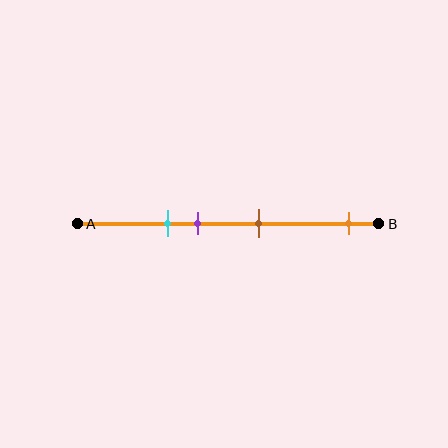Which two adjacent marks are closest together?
The cyan and purple marks are the closest adjacent pair.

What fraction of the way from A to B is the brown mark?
The brown mark is approximately 60% (0.6) of the way from A to B.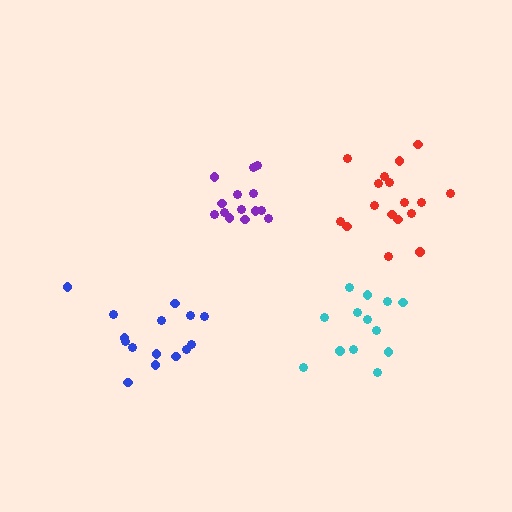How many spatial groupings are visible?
There are 4 spatial groupings.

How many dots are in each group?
Group 1: 15 dots, Group 2: 14 dots, Group 3: 17 dots, Group 4: 13 dots (59 total).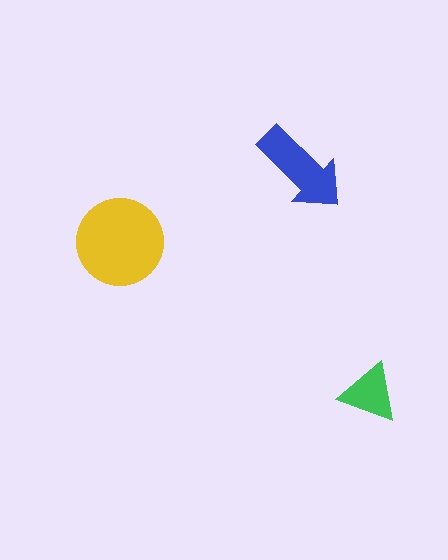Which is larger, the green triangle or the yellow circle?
The yellow circle.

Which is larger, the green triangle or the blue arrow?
The blue arrow.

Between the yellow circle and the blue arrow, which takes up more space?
The yellow circle.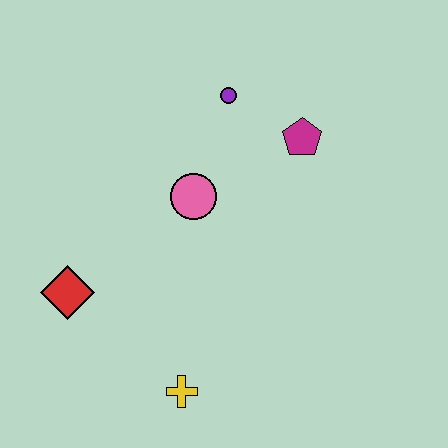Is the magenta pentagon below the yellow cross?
No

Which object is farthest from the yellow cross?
The purple circle is farthest from the yellow cross.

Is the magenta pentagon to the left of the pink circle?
No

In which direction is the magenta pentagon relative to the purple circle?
The magenta pentagon is to the right of the purple circle.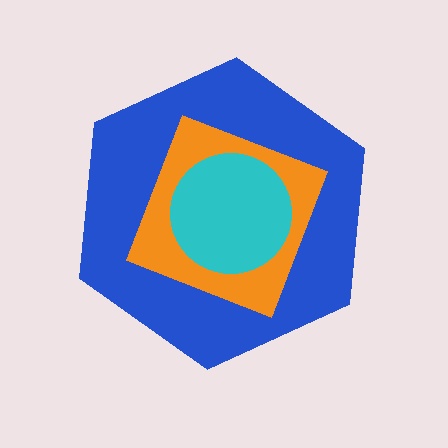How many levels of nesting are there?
3.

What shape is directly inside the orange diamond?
The cyan circle.